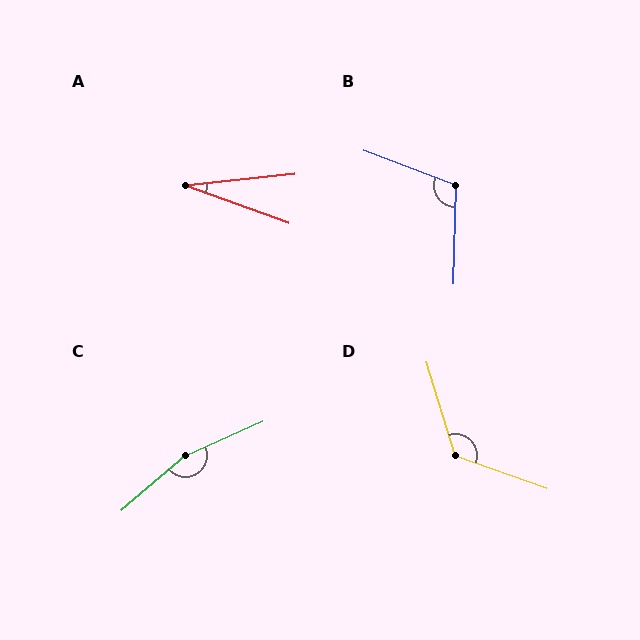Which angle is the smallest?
A, at approximately 26 degrees.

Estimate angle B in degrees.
Approximately 109 degrees.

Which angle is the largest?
C, at approximately 163 degrees.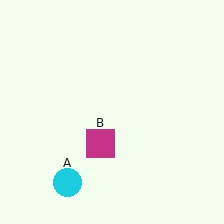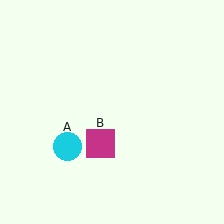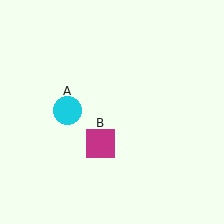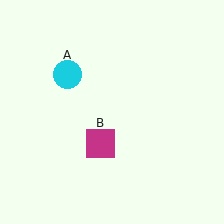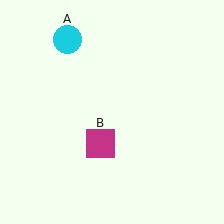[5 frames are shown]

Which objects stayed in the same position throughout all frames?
Magenta square (object B) remained stationary.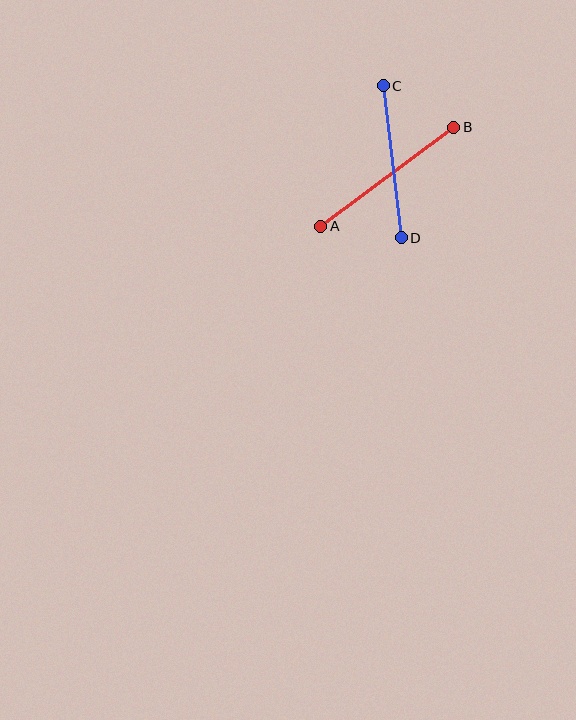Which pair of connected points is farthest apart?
Points A and B are farthest apart.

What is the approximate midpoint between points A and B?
The midpoint is at approximately (387, 177) pixels.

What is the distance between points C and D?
The distance is approximately 153 pixels.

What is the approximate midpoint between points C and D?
The midpoint is at approximately (392, 162) pixels.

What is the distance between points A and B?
The distance is approximately 166 pixels.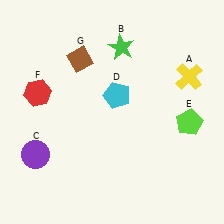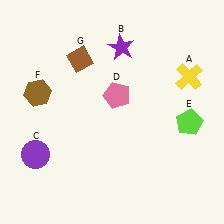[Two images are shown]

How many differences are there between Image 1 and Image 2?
There are 3 differences between the two images.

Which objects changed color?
B changed from green to purple. D changed from cyan to pink. F changed from red to brown.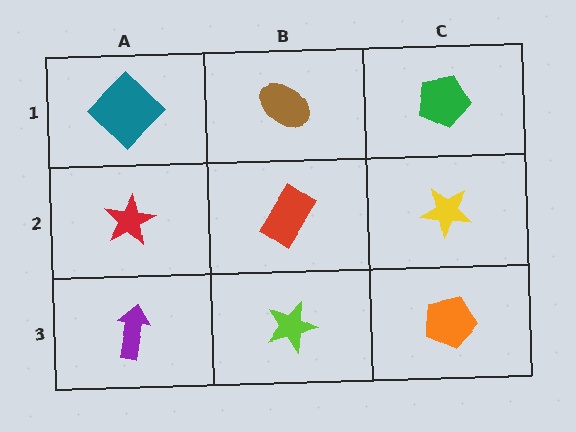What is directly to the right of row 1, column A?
A brown ellipse.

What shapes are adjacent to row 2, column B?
A brown ellipse (row 1, column B), a lime star (row 3, column B), a red star (row 2, column A), a yellow star (row 2, column C).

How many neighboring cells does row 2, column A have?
3.